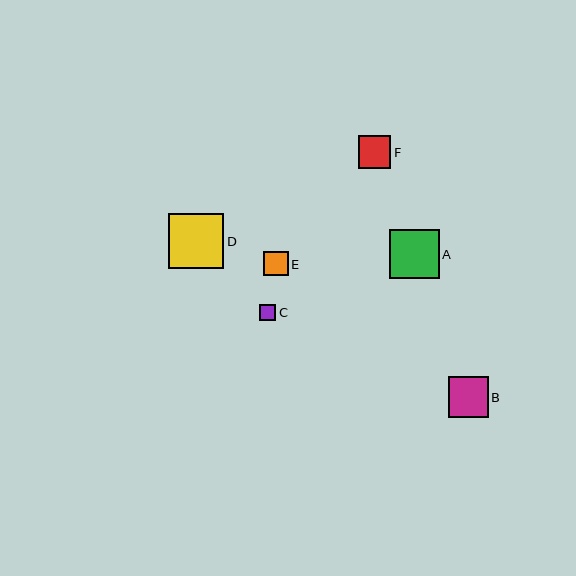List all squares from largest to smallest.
From largest to smallest: D, A, B, F, E, C.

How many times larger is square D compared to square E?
Square D is approximately 2.3 times the size of square E.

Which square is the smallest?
Square C is the smallest with a size of approximately 16 pixels.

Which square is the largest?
Square D is the largest with a size of approximately 55 pixels.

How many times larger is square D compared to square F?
Square D is approximately 1.7 times the size of square F.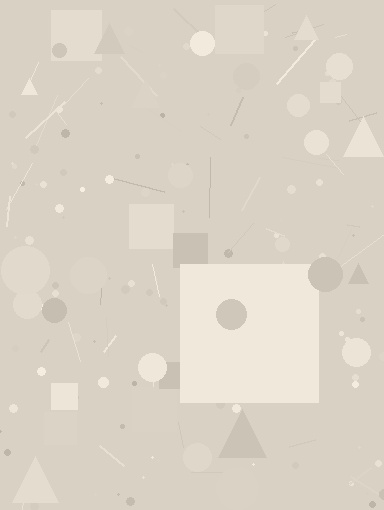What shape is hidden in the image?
A square is hidden in the image.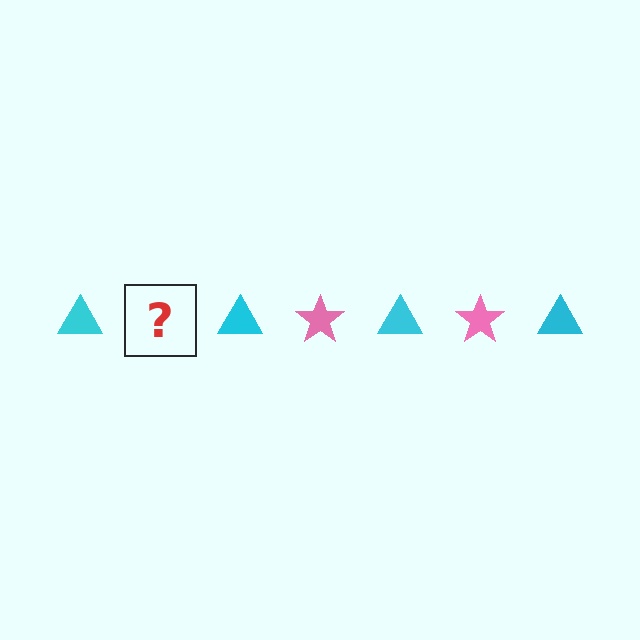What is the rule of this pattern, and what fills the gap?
The rule is that the pattern alternates between cyan triangle and pink star. The gap should be filled with a pink star.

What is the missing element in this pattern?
The missing element is a pink star.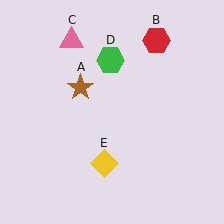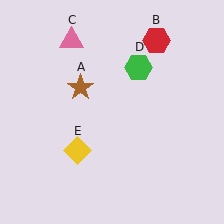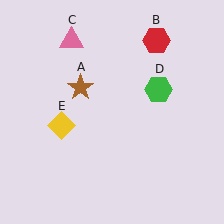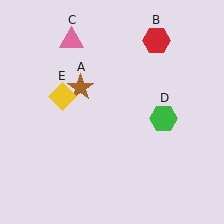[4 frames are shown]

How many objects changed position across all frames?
2 objects changed position: green hexagon (object D), yellow diamond (object E).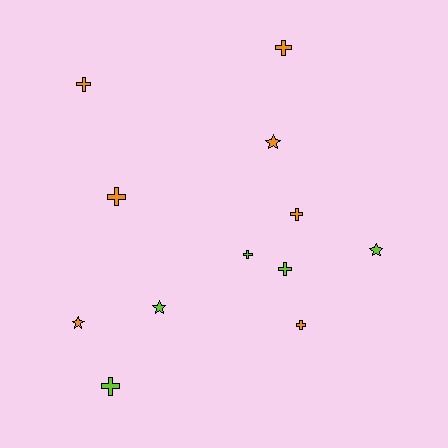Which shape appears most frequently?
Cross, with 8 objects.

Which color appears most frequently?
Orange, with 7 objects.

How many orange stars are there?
There are 2 orange stars.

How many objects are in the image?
There are 12 objects.